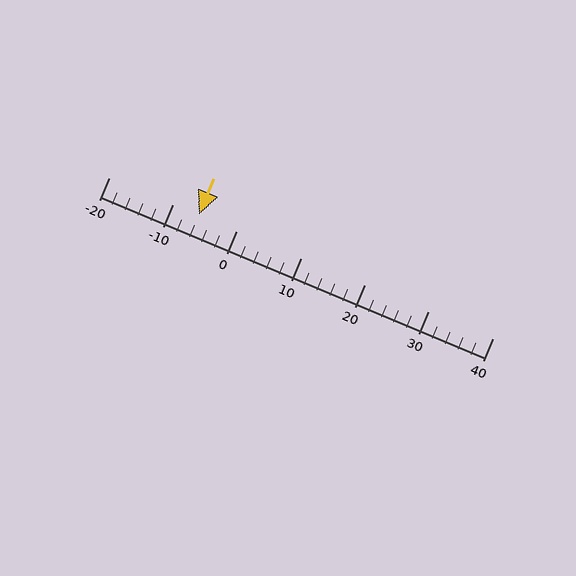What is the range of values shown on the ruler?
The ruler shows values from -20 to 40.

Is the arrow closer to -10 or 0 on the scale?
The arrow is closer to -10.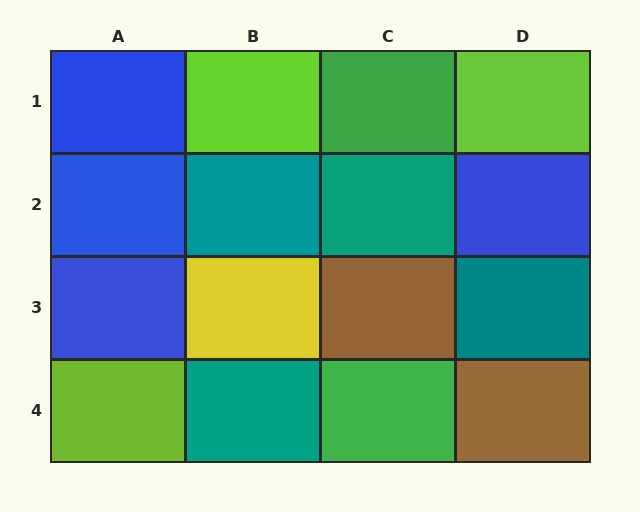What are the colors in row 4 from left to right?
Lime, teal, green, brown.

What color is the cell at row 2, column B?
Teal.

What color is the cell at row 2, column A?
Blue.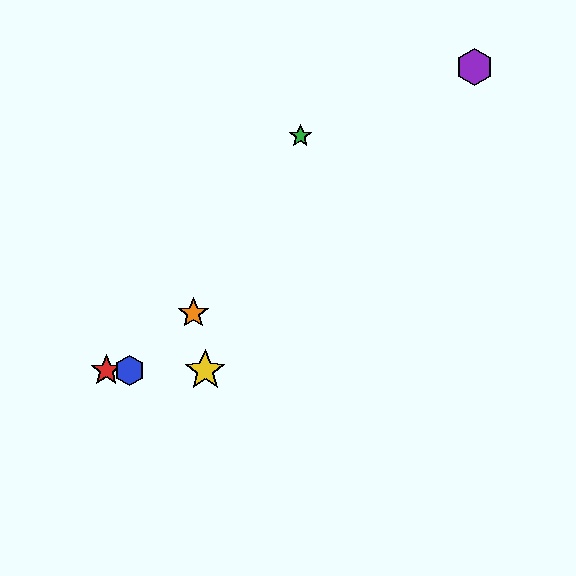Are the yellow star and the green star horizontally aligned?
No, the yellow star is at y≈370 and the green star is at y≈136.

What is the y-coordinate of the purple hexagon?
The purple hexagon is at y≈67.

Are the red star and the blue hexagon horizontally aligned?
Yes, both are at y≈370.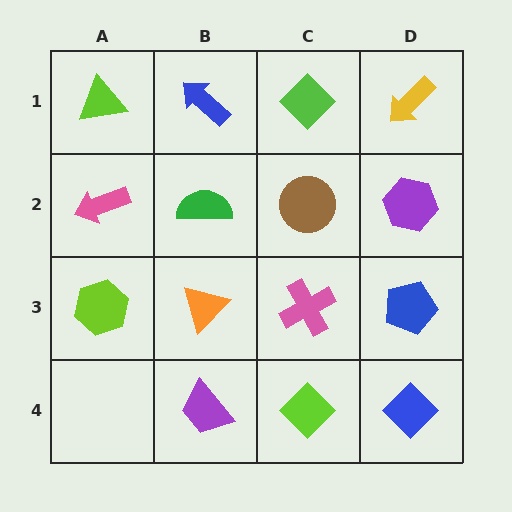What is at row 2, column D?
A purple hexagon.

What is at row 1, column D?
A yellow arrow.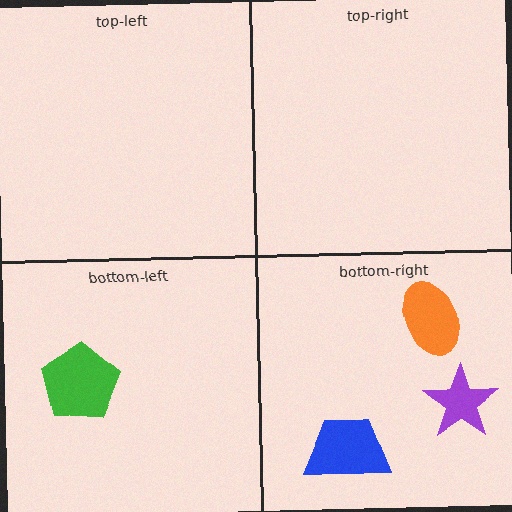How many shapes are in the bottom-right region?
3.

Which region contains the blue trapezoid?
The bottom-right region.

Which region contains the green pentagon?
The bottom-left region.